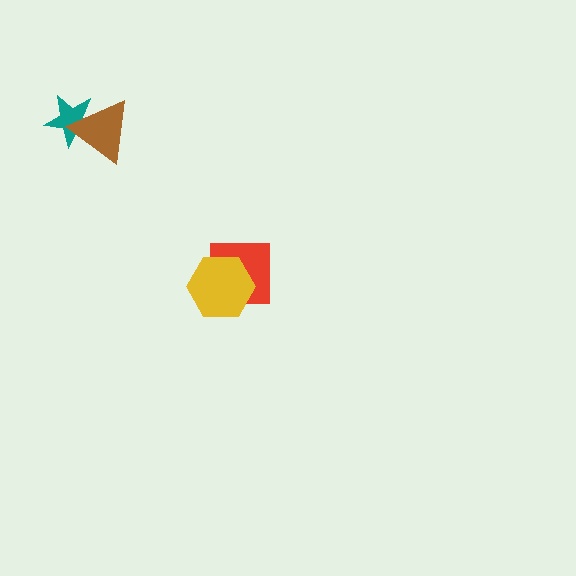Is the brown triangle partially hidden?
No, no other shape covers it.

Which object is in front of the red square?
The yellow hexagon is in front of the red square.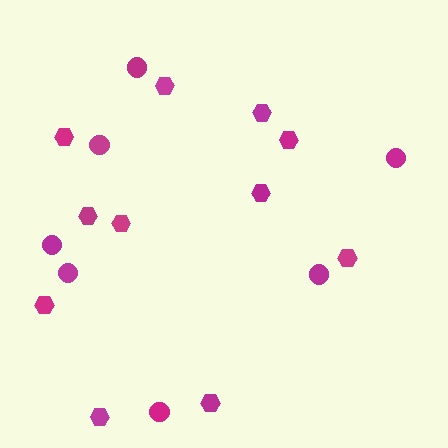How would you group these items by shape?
There are 2 groups: one group of hexagons (11) and one group of circles (7).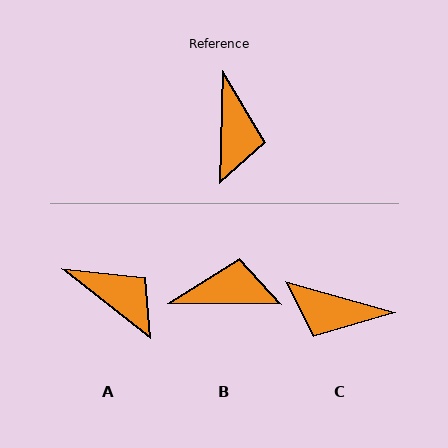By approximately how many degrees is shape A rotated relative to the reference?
Approximately 53 degrees counter-clockwise.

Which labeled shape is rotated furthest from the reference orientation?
C, about 105 degrees away.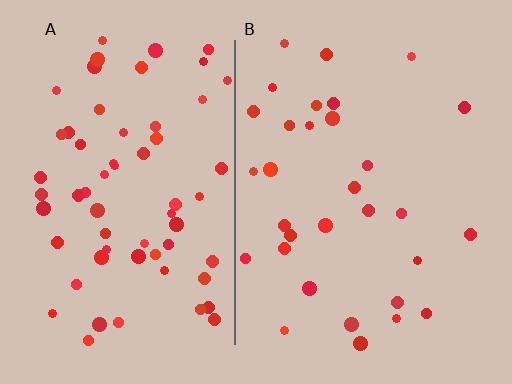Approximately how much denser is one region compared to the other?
Approximately 2.0× — region A over region B.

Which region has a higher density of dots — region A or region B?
A (the left).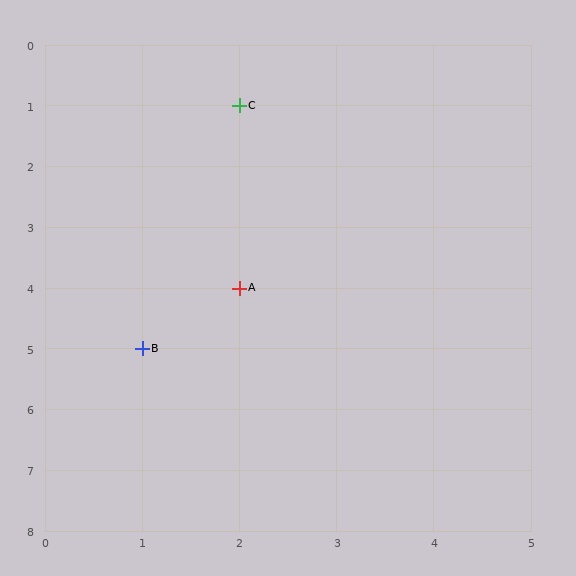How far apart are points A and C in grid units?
Points A and C are 3 rows apart.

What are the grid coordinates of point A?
Point A is at grid coordinates (2, 4).